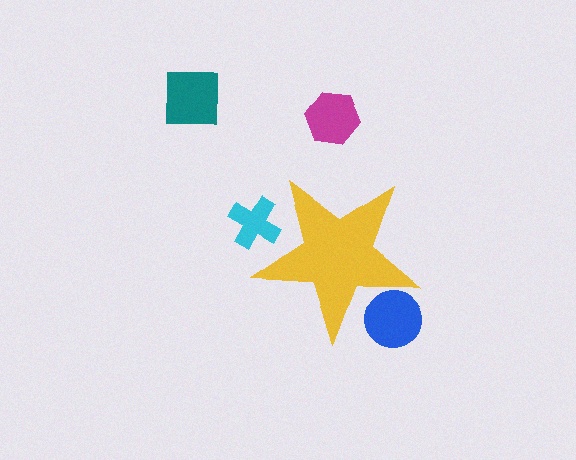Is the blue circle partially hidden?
Yes, the blue circle is partially hidden behind the yellow star.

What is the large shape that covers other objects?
A yellow star.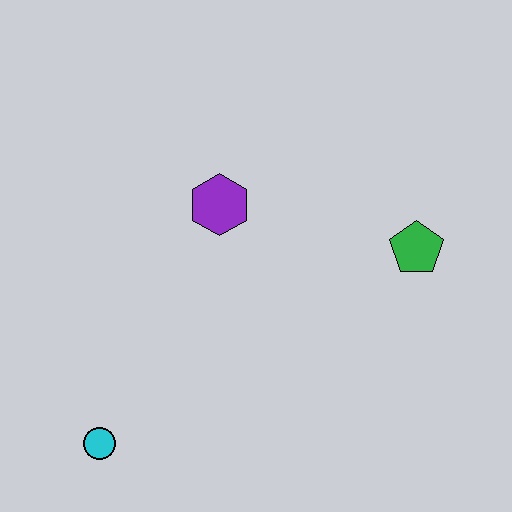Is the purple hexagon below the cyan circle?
No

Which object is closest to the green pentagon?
The purple hexagon is closest to the green pentagon.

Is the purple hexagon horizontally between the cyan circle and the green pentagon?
Yes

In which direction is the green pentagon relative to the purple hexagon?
The green pentagon is to the right of the purple hexagon.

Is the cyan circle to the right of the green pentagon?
No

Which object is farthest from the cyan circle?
The green pentagon is farthest from the cyan circle.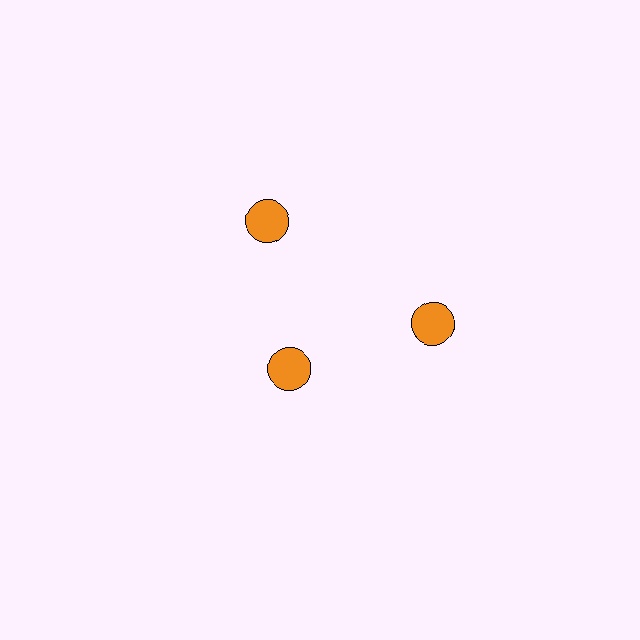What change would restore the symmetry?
The symmetry would be restored by moving it outward, back onto the ring so that all 3 circles sit at equal angles and equal distance from the center.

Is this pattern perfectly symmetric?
No. The 3 orange circles are arranged in a ring, but one element near the 7 o'clock position is pulled inward toward the center, breaking the 3-fold rotational symmetry.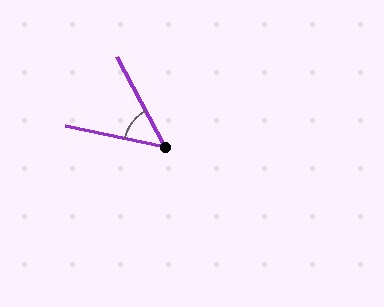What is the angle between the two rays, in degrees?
Approximately 50 degrees.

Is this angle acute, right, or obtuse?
It is acute.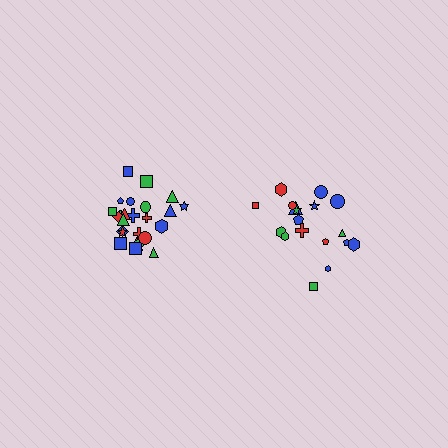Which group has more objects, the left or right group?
The left group.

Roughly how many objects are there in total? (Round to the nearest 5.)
Roughly 45 objects in total.